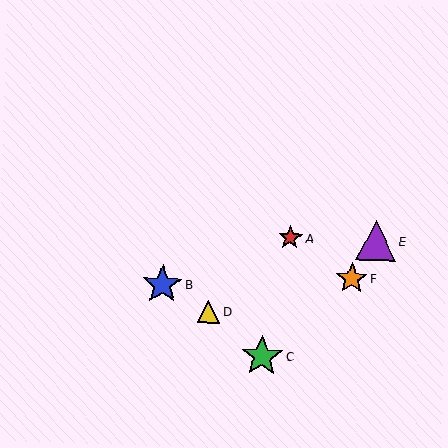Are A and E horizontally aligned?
Yes, both are at y≈238.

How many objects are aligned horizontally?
2 objects (A, E) are aligned horizontally.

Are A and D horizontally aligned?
No, A is at y≈238 and D is at y≈312.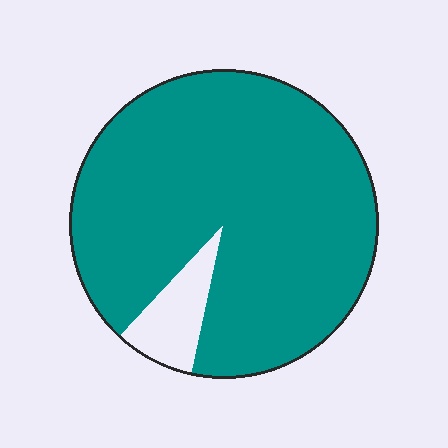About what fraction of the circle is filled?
About nine tenths (9/10).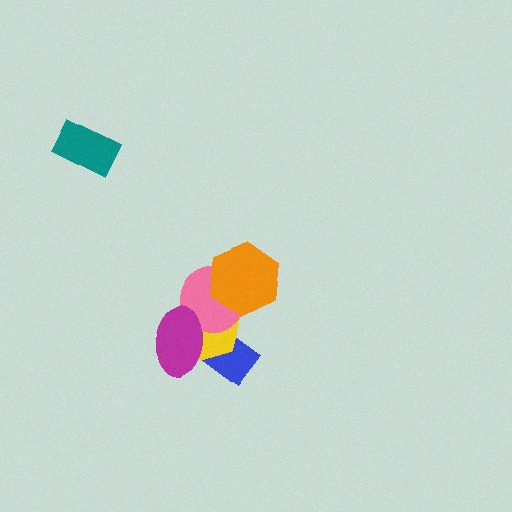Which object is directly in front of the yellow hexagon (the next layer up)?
The pink circle is directly in front of the yellow hexagon.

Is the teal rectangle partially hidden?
No, no other shape covers it.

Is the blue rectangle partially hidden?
Yes, it is partially covered by another shape.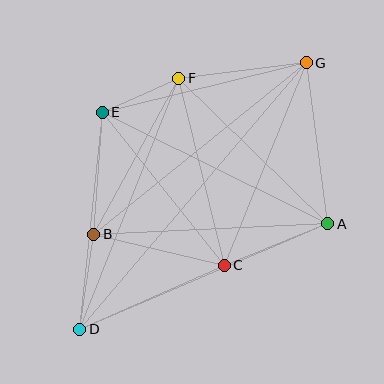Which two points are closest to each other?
Points E and F are closest to each other.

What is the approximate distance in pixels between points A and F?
The distance between A and F is approximately 208 pixels.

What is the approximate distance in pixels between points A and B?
The distance between A and B is approximately 234 pixels.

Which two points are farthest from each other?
Points D and G are farthest from each other.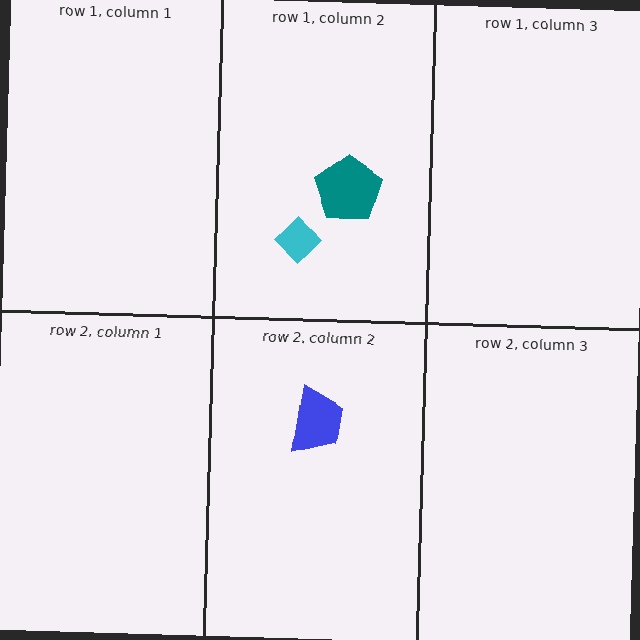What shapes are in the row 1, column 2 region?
The teal pentagon, the cyan diamond.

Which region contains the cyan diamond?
The row 1, column 2 region.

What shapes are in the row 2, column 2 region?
The blue trapezoid.